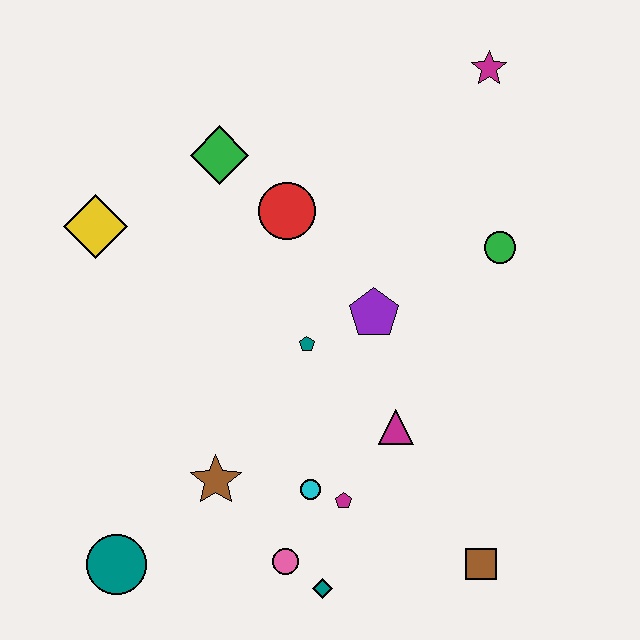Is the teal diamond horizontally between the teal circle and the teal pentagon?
No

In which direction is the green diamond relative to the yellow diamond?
The green diamond is to the right of the yellow diamond.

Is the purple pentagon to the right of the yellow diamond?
Yes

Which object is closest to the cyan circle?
The magenta pentagon is closest to the cyan circle.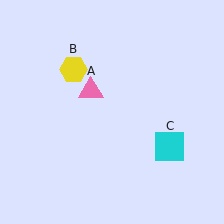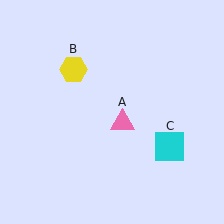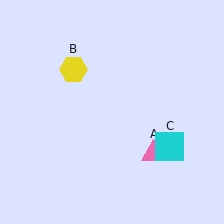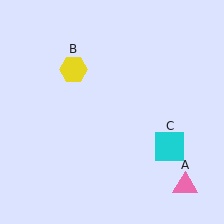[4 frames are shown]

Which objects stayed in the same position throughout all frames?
Yellow hexagon (object B) and cyan square (object C) remained stationary.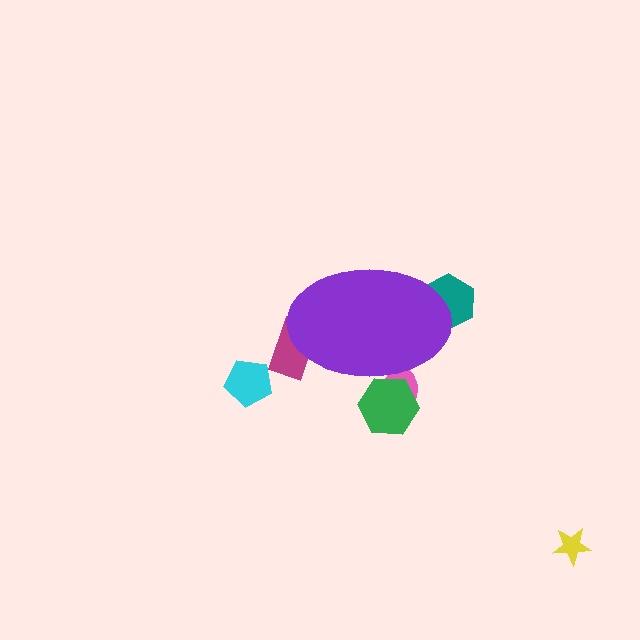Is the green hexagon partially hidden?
Yes, the green hexagon is partially hidden behind the purple ellipse.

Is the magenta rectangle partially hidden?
Yes, the magenta rectangle is partially hidden behind the purple ellipse.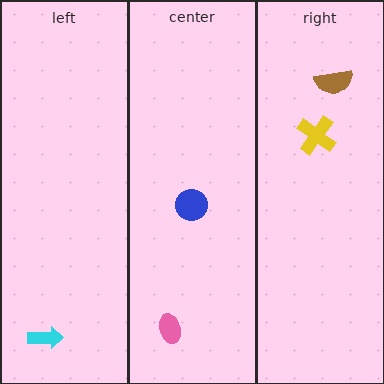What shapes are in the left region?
The cyan arrow.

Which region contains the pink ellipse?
The center region.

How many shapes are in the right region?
2.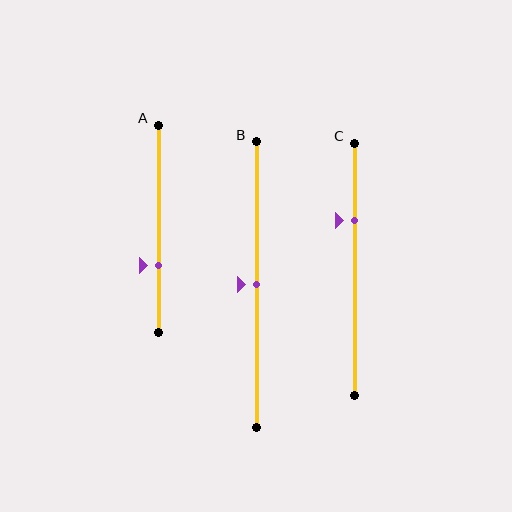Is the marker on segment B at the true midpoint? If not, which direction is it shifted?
Yes, the marker on segment B is at the true midpoint.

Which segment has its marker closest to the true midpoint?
Segment B has its marker closest to the true midpoint.